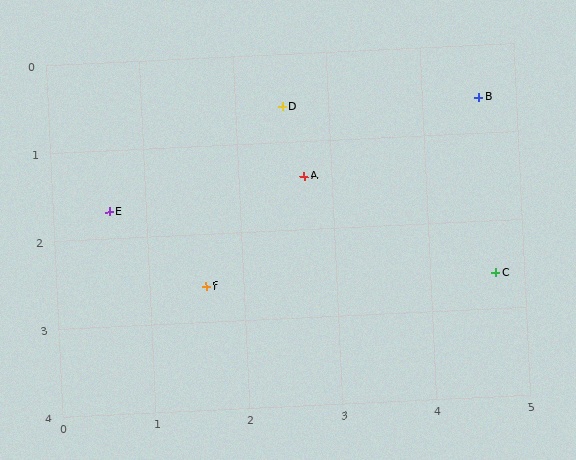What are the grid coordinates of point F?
Point F is at approximately (1.6, 2.6).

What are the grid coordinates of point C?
Point C is at approximately (4.7, 2.6).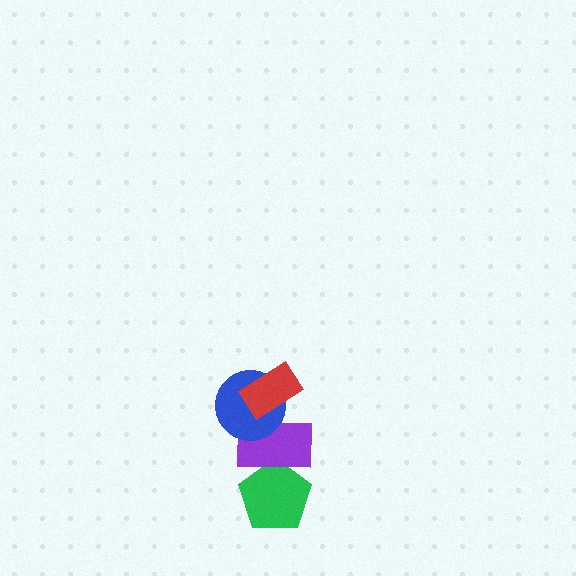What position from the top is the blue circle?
The blue circle is 2nd from the top.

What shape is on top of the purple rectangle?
The blue circle is on top of the purple rectangle.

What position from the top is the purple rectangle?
The purple rectangle is 3rd from the top.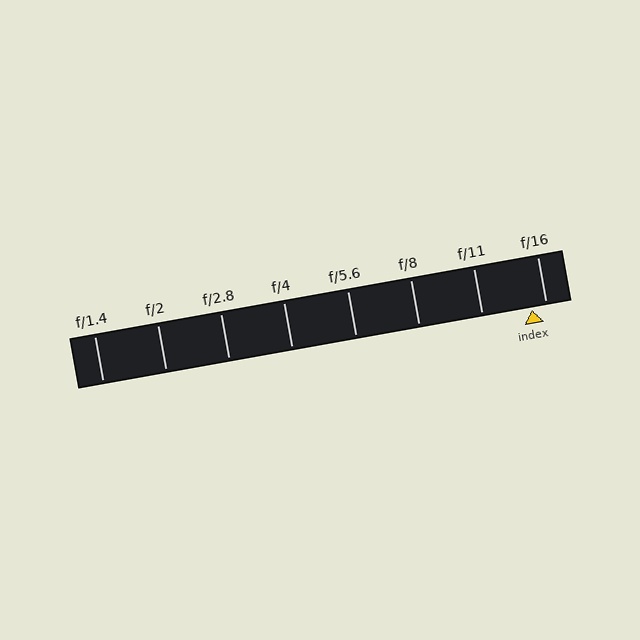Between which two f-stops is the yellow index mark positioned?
The index mark is between f/11 and f/16.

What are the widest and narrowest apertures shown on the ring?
The widest aperture shown is f/1.4 and the narrowest is f/16.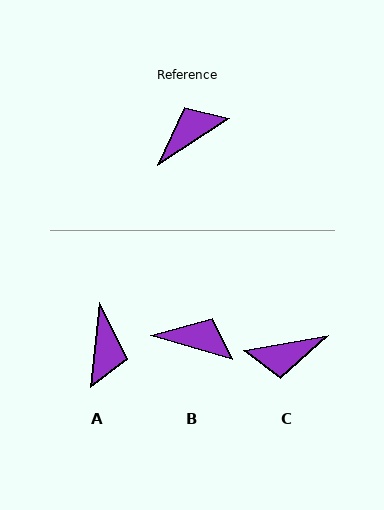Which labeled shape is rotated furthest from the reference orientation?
C, about 157 degrees away.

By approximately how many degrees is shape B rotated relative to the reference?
Approximately 49 degrees clockwise.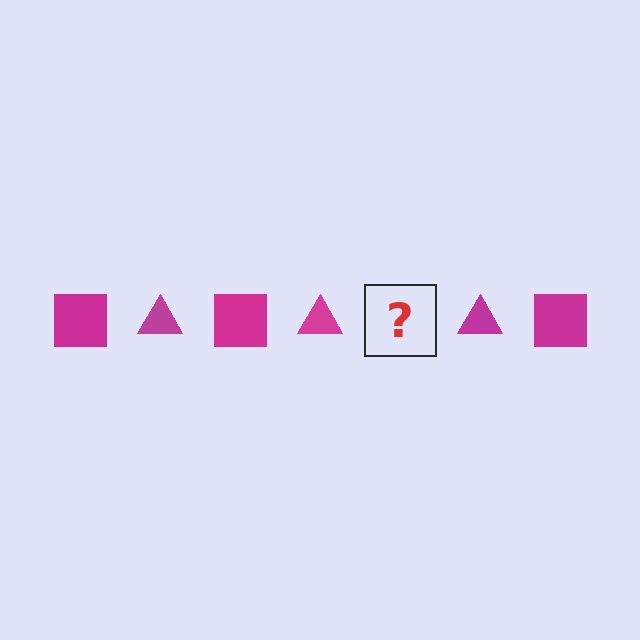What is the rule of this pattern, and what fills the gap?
The rule is that the pattern cycles through square, triangle shapes in magenta. The gap should be filled with a magenta square.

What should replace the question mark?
The question mark should be replaced with a magenta square.